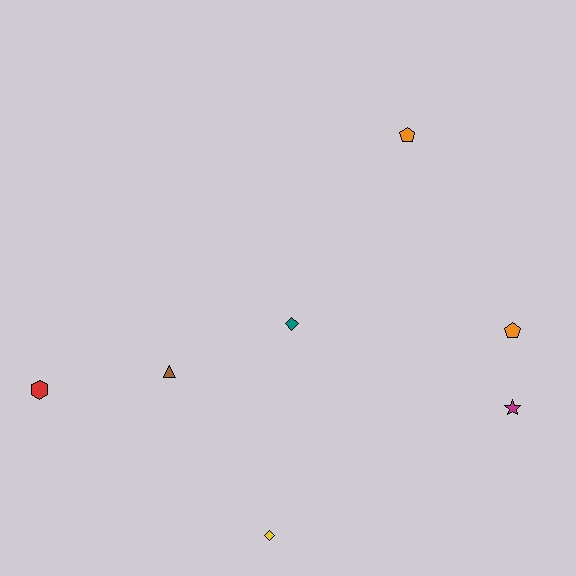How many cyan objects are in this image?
There are no cyan objects.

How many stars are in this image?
There is 1 star.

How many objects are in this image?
There are 7 objects.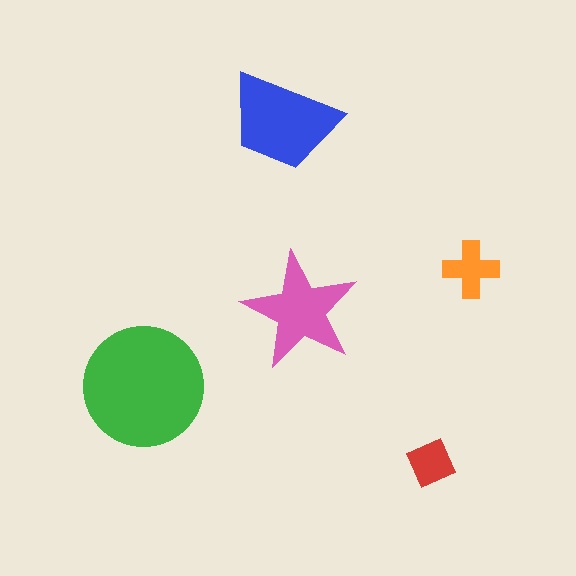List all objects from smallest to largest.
The red diamond, the orange cross, the pink star, the blue trapezoid, the green circle.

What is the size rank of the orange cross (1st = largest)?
4th.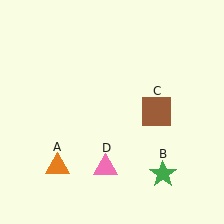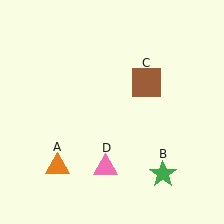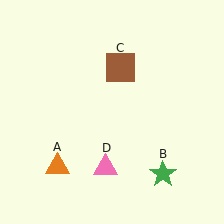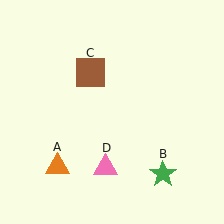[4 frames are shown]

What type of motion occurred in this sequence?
The brown square (object C) rotated counterclockwise around the center of the scene.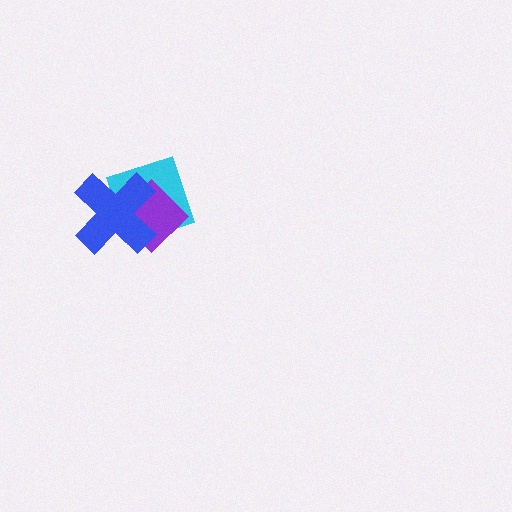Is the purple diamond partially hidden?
Yes, it is partially covered by another shape.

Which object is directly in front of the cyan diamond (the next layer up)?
The purple diamond is directly in front of the cyan diamond.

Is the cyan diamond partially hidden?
Yes, it is partially covered by another shape.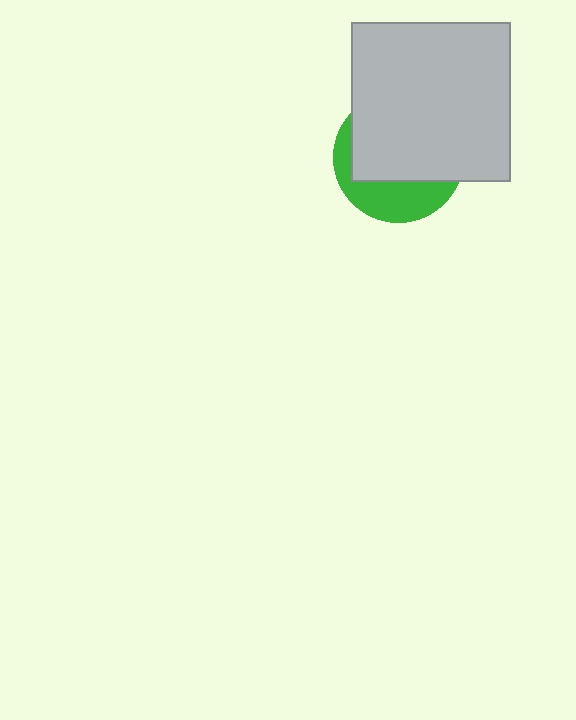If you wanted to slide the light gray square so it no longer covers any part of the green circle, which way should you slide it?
Slide it up — that is the most direct way to separate the two shapes.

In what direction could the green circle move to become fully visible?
The green circle could move down. That would shift it out from behind the light gray square entirely.